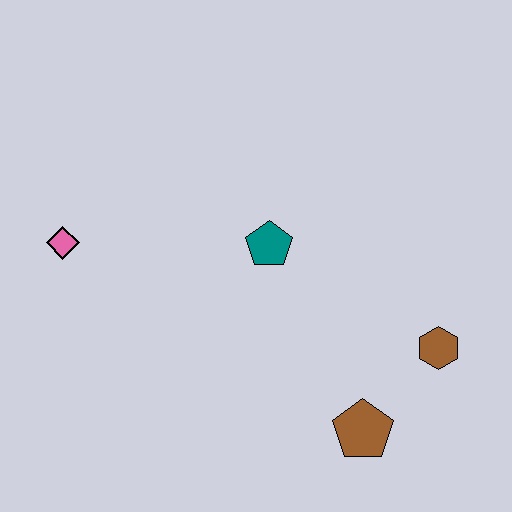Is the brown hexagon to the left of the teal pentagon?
No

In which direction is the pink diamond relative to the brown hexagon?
The pink diamond is to the left of the brown hexagon.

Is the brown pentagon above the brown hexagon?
No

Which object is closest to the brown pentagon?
The brown hexagon is closest to the brown pentagon.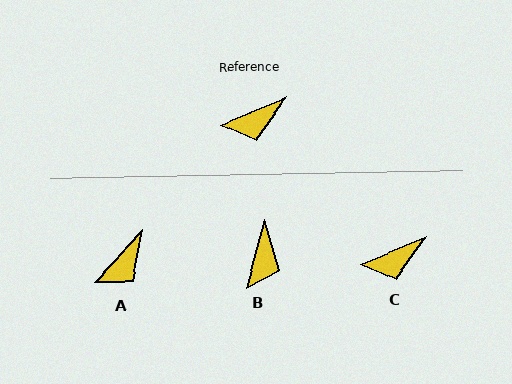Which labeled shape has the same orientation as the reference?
C.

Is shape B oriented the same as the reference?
No, it is off by about 52 degrees.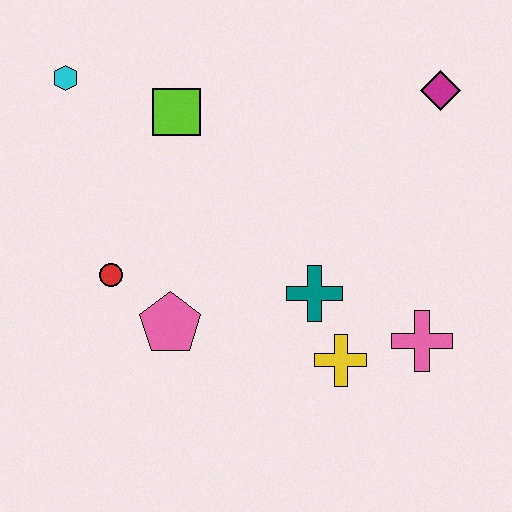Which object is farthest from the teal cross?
The cyan hexagon is farthest from the teal cross.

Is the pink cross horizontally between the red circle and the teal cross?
No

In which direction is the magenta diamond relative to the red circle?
The magenta diamond is to the right of the red circle.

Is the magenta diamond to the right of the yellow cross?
Yes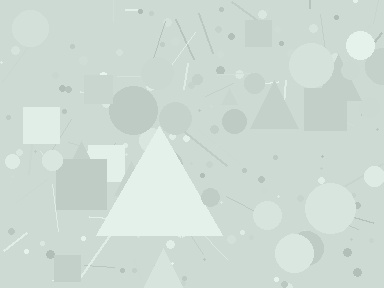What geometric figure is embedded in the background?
A triangle is embedded in the background.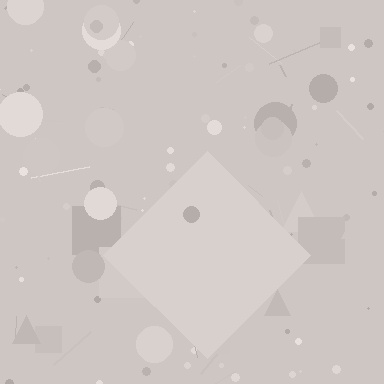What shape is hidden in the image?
A diamond is hidden in the image.